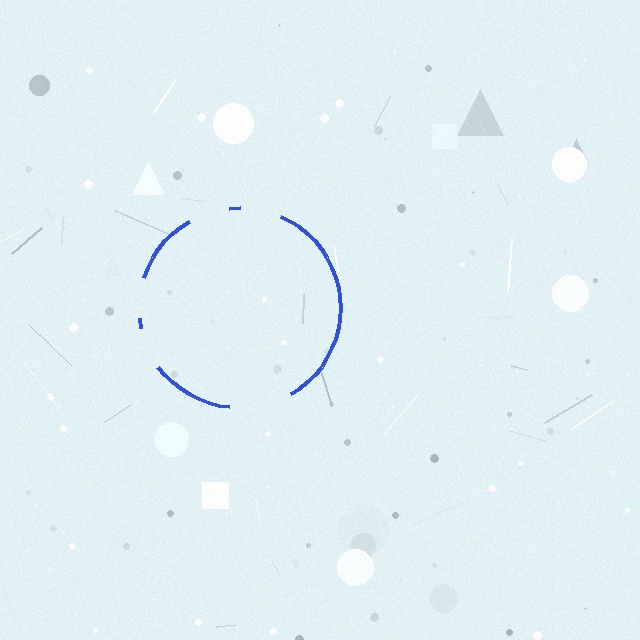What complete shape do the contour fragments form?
The contour fragments form a circle.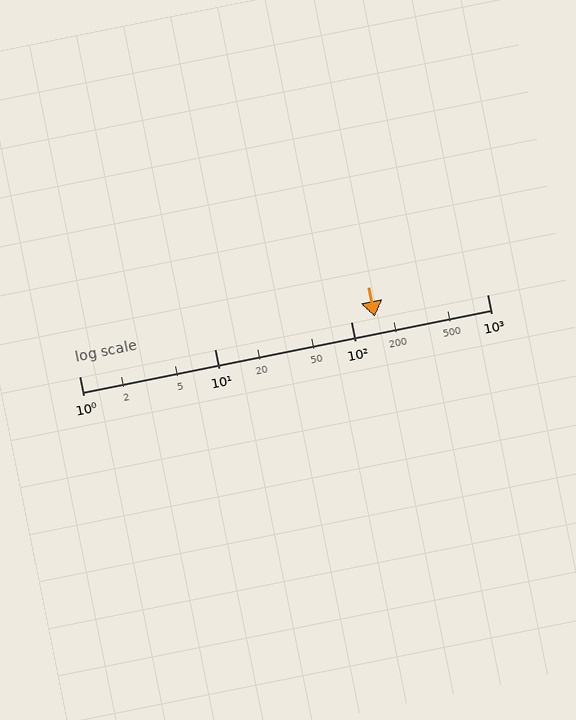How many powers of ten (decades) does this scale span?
The scale spans 3 decades, from 1 to 1000.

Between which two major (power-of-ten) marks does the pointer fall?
The pointer is between 100 and 1000.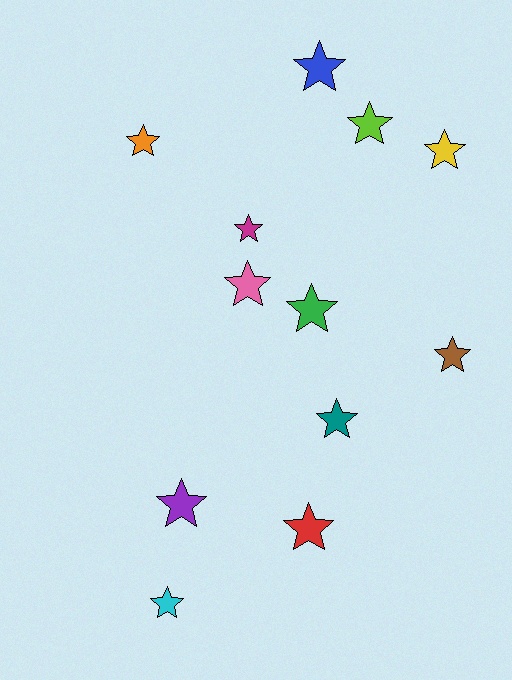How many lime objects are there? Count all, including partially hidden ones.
There is 1 lime object.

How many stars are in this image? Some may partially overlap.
There are 12 stars.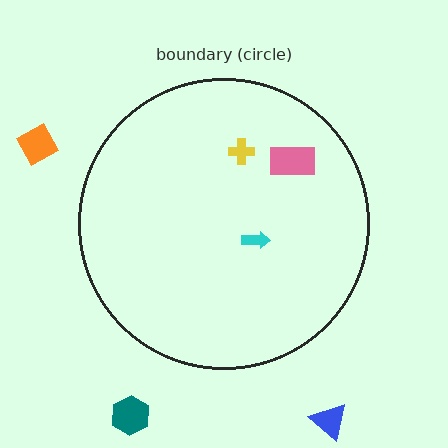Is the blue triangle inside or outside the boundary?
Outside.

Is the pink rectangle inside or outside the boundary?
Inside.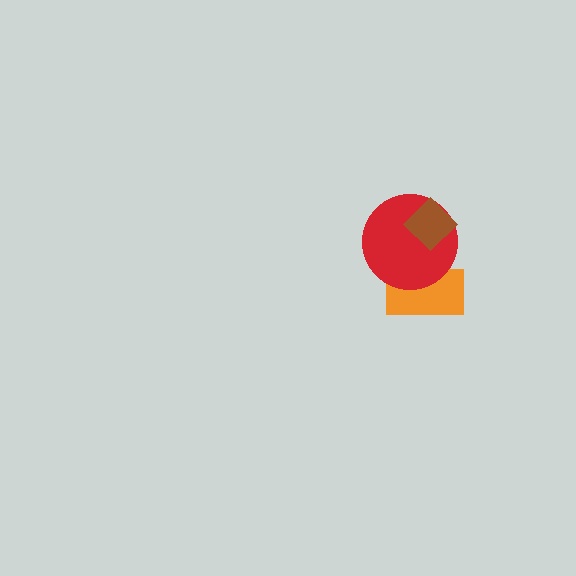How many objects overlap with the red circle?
2 objects overlap with the red circle.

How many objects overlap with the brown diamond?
1 object overlaps with the brown diamond.